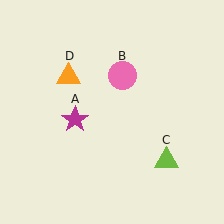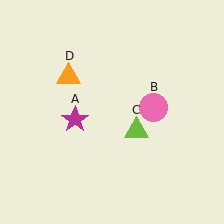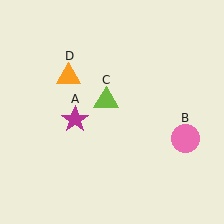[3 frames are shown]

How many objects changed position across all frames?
2 objects changed position: pink circle (object B), lime triangle (object C).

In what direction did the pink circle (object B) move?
The pink circle (object B) moved down and to the right.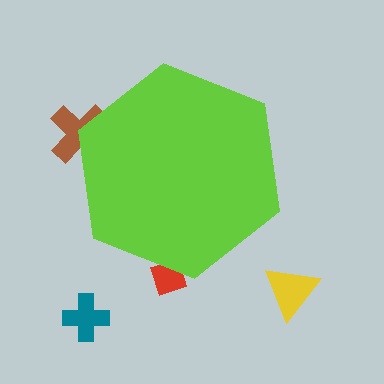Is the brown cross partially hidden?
Yes, the brown cross is partially hidden behind the lime hexagon.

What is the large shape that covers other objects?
A lime hexagon.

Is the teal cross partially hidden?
No, the teal cross is fully visible.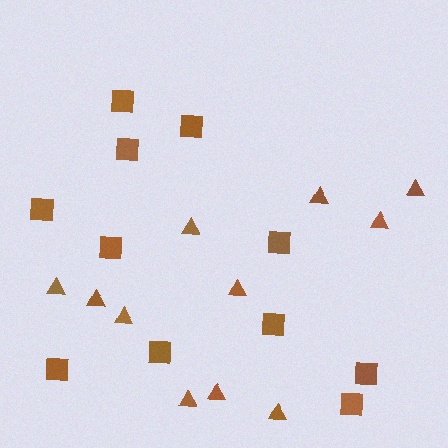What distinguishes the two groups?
There are 2 groups: one group of squares (11) and one group of triangles (11).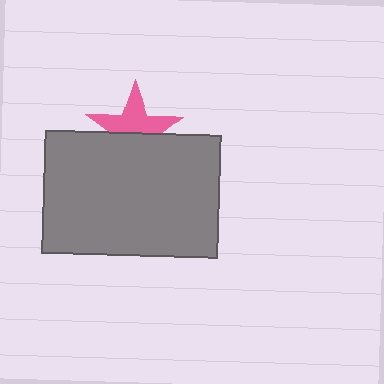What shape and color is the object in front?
The object in front is a gray rectangle.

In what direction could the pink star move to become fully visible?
The pink star could move up. That would shift it out from behind the gray rectangle entirely.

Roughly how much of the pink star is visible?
About half of it is visible (roughly 54%).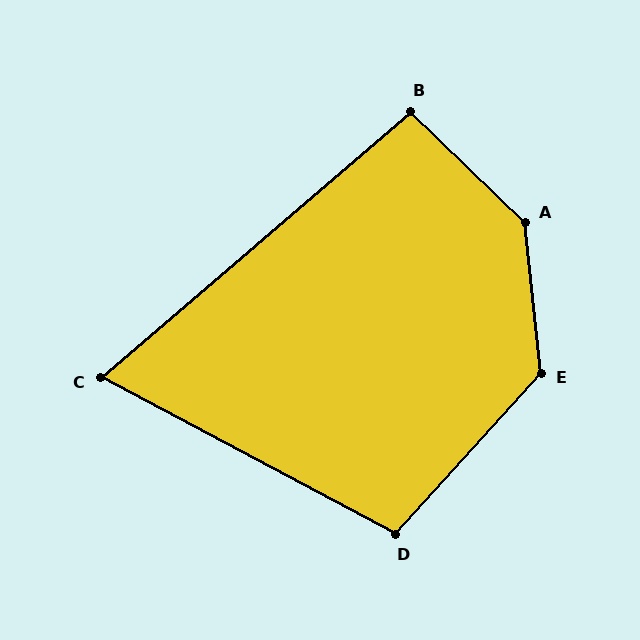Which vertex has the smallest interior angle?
C, at approximately 69 degrees.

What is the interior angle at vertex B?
Approximately 95 degrees (obtuse).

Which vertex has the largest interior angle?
A, at approximately 140 degrees.